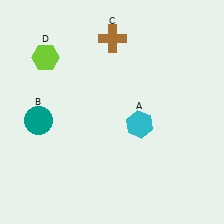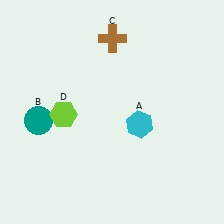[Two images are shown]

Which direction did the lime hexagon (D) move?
The lime hexagon (D) moved down.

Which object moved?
The lime hexagon (D) moved down.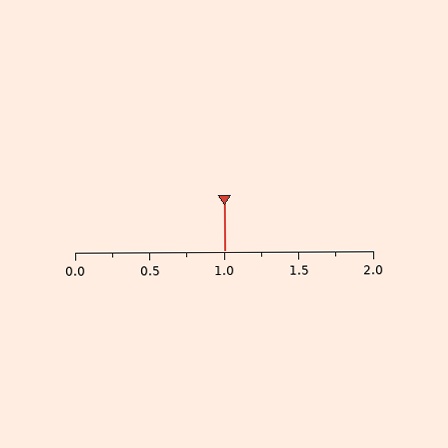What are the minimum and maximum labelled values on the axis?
The axis runs from 0.0 to 2.0.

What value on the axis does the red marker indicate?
The marker indicates approximately 1.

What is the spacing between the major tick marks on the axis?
The major ticks are spaced 0.5 apart.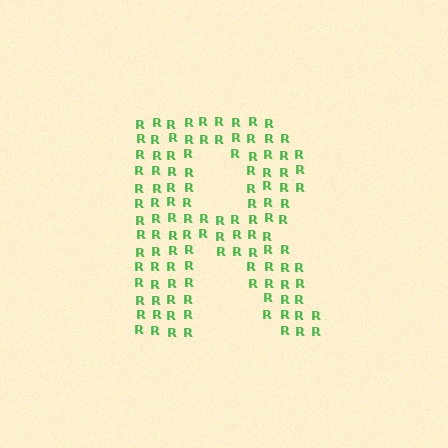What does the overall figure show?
The overall figure shows the letter R.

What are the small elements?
The small elements are letter R's.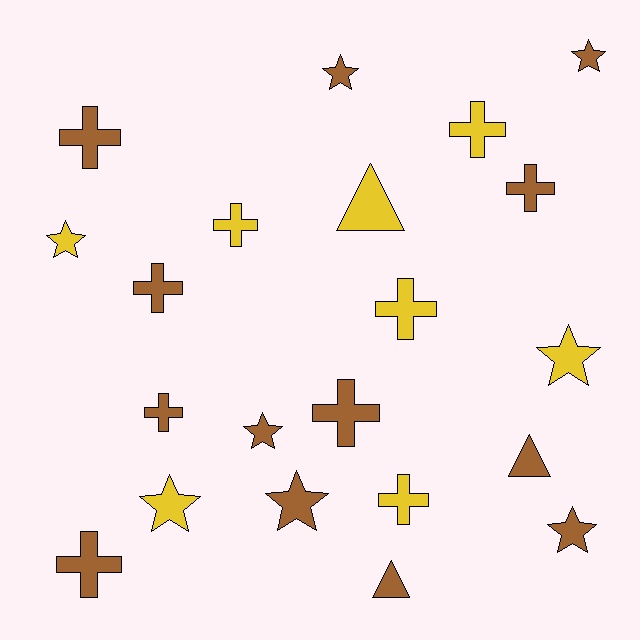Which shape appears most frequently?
Cross, with 10 objects.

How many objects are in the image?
There are 21 objects.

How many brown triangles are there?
There are 2 brown triangles.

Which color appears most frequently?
Brown, with 13 objects.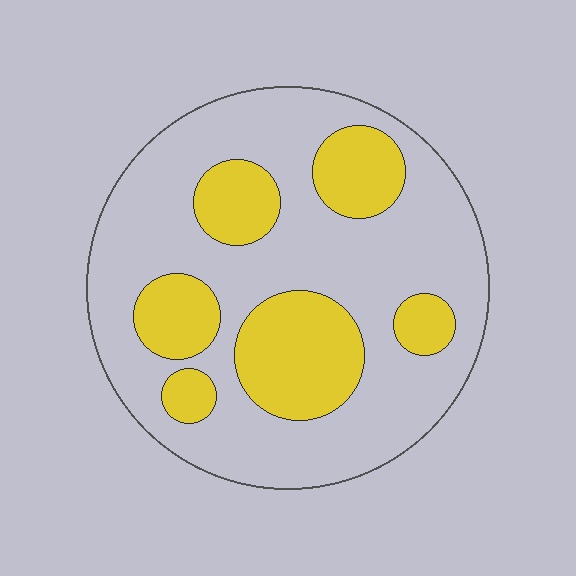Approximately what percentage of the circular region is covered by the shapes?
Approximately 30%.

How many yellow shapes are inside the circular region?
6.